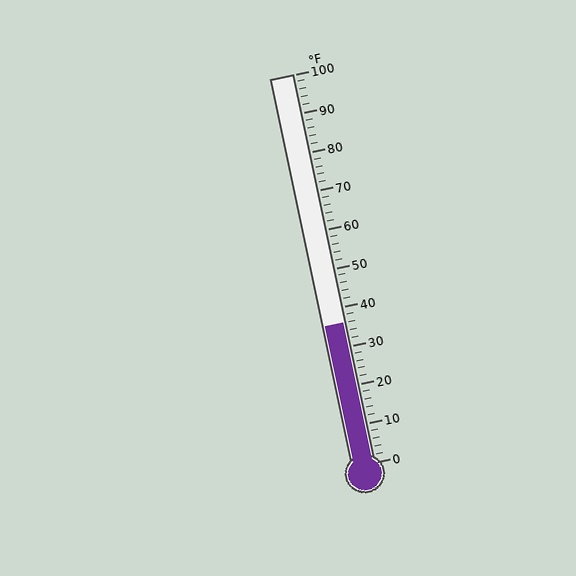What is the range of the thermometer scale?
The thermometer scale ranges from 0°F to 100°F.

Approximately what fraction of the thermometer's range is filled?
The thermometer is filled to approximately 35% of its range.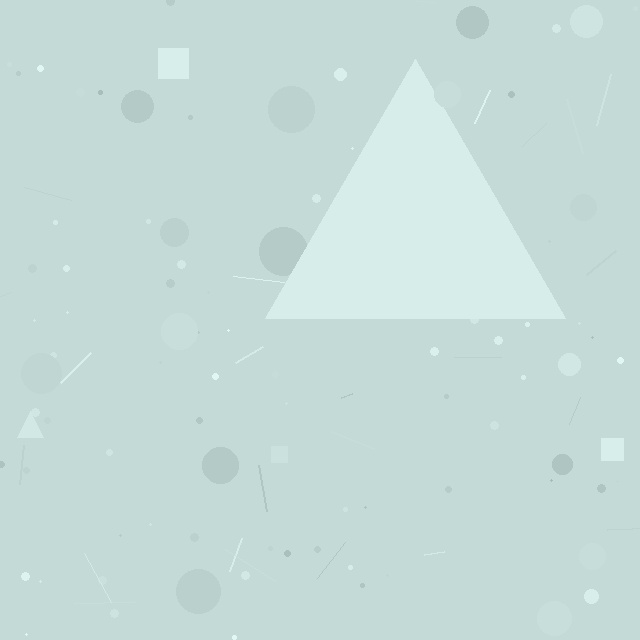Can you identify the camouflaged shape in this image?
The camouflaged shape is a triangle.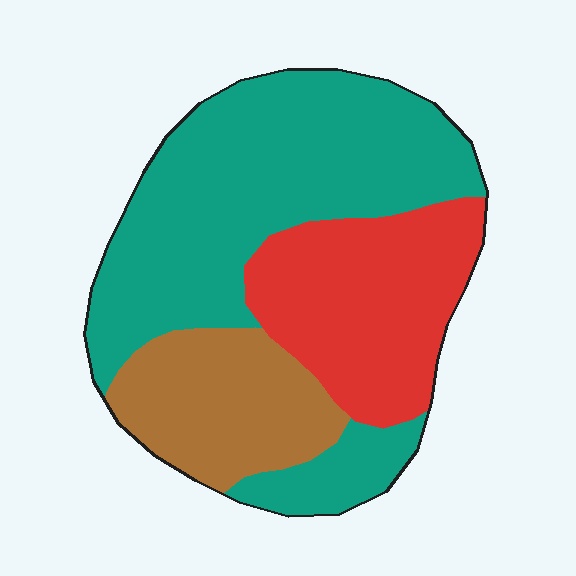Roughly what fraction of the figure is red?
Red covers around 25% of the figure.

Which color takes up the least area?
Brown, at roughly 20%.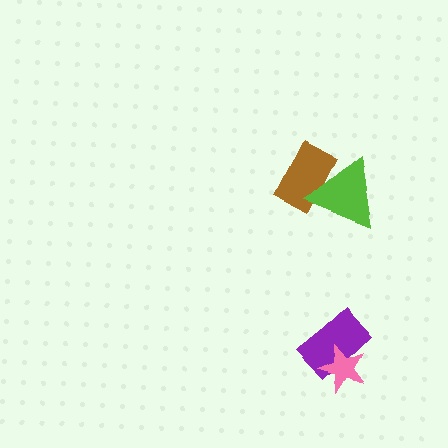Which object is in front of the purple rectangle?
The pink star is in front of the purple rectangle.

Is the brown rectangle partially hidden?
Yes, it is partially covered by another shape.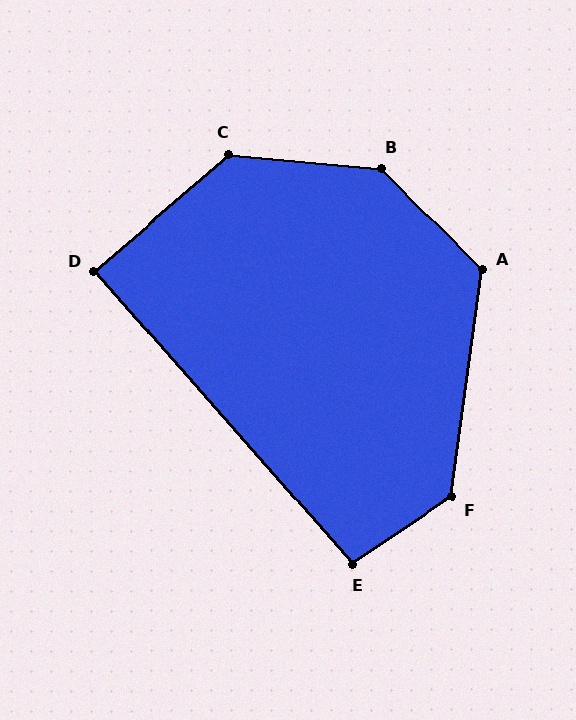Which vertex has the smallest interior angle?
D, at approximately 89 degrees.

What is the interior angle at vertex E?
Approximately 98 degrees (obtuse).